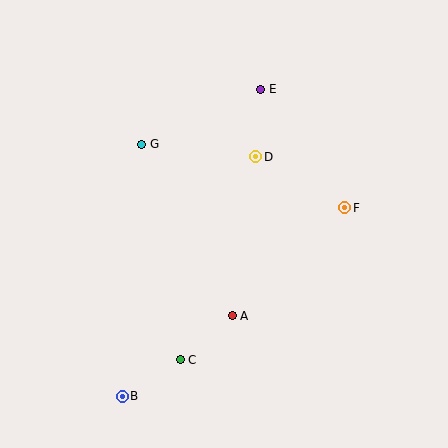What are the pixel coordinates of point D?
Point D is at (256, 157).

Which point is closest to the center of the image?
Point D at (256, 157) is closest to the center.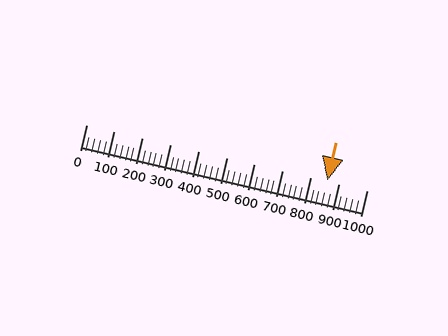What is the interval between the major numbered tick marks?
The major tick marks are spaced 100 units apart.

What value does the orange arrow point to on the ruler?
The orange arrow points to approximately 860.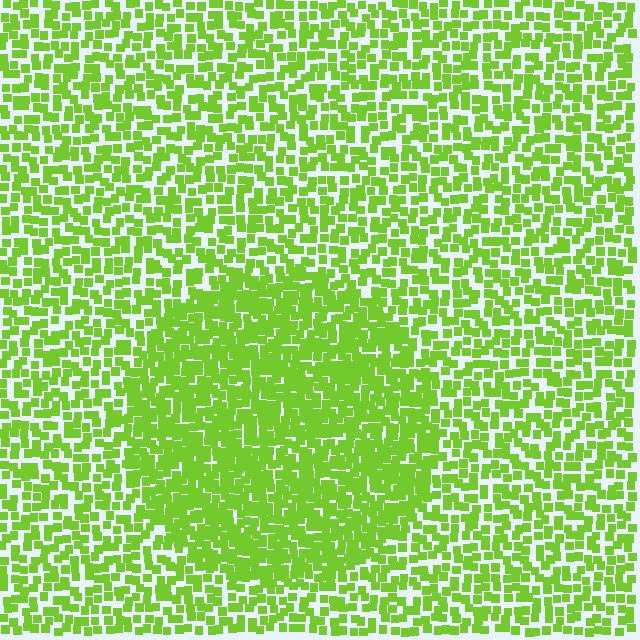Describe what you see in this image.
The image contains small lime elements arranged at two different densities. A circle-shaped region is visible where the elements are more densely packed than the surrounding area.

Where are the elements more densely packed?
The elements are more densely packed inside the circle boundary.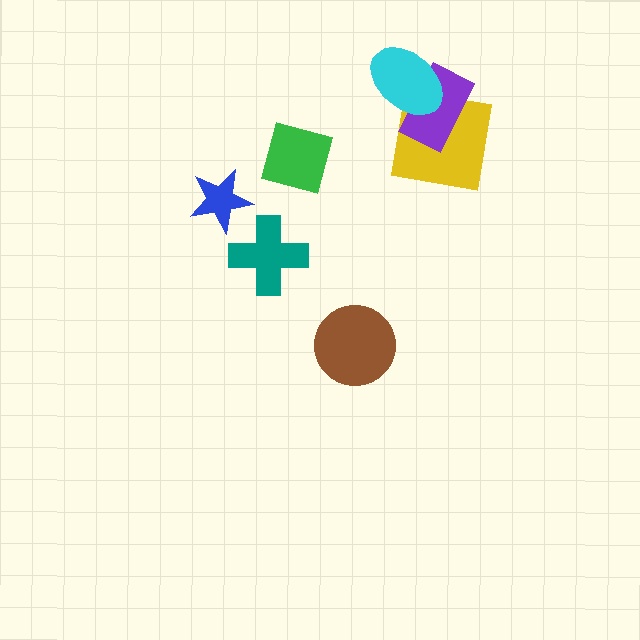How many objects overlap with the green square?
0 objects overlap with the green square.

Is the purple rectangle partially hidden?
Yes, it is partially covered by another shape.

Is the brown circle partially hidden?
No, no other shape covers it.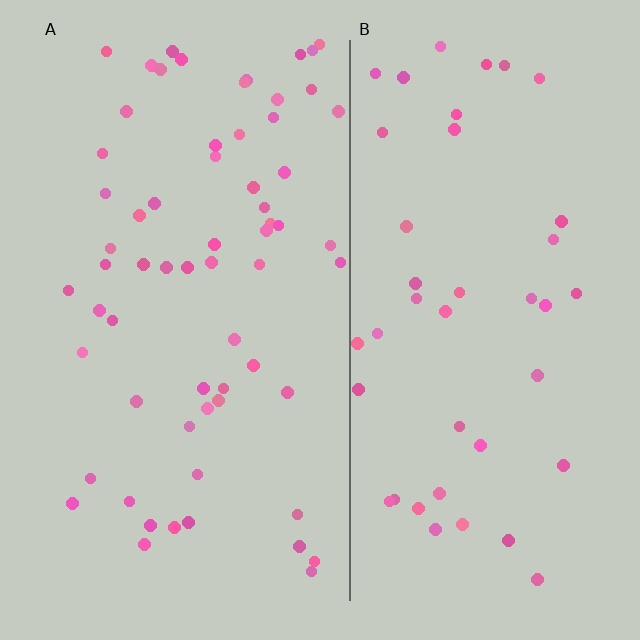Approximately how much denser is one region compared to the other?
Approximately 1.5× — region A over region B.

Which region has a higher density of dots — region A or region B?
A (the left).